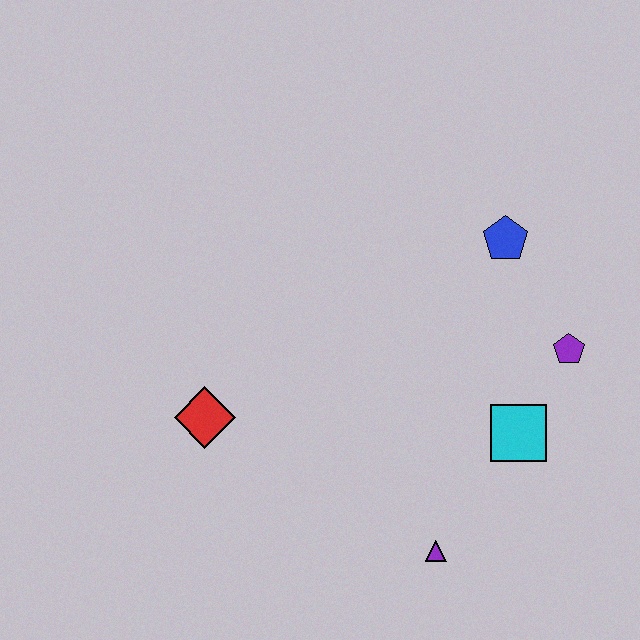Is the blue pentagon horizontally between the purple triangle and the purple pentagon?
Yes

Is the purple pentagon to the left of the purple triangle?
No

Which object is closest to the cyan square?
The purple pentagon is closest to the cyan square.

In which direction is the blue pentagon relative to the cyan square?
The blue pentagon is above the cyan square.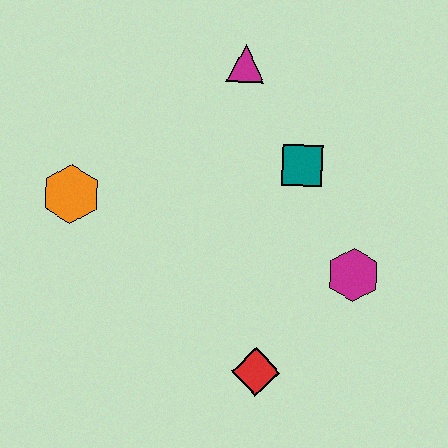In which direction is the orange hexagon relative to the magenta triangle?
The orange hexagon is to the left of the magenta triangle.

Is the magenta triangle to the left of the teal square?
Yes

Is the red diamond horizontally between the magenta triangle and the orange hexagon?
No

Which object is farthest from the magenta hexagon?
The orange hexagon is farthest from the magenta hexagon.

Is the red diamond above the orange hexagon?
No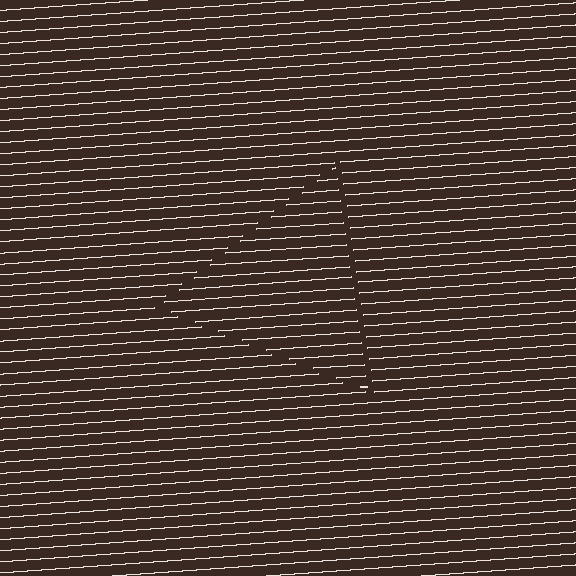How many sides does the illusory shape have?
3 sides — the line-ends trace a triangle.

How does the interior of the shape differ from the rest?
The interior of the shape contains the same grating, shifted by half a period — the contour is defined by the phase discontinuity where line-ends from the inner and outer gratings abut.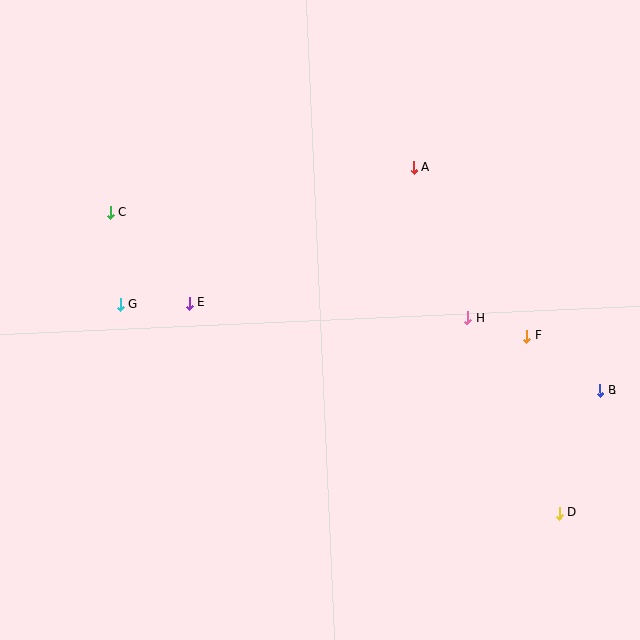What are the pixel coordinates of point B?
Point B is at (600, 391).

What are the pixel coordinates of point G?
Point G is at (120, 305).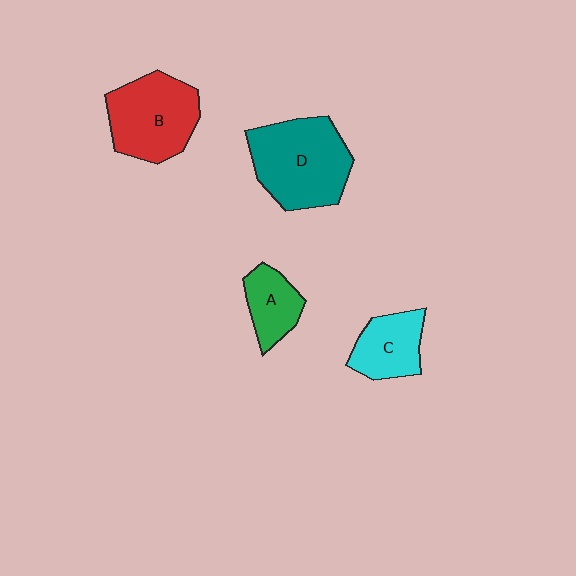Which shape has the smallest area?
Shape A (green).